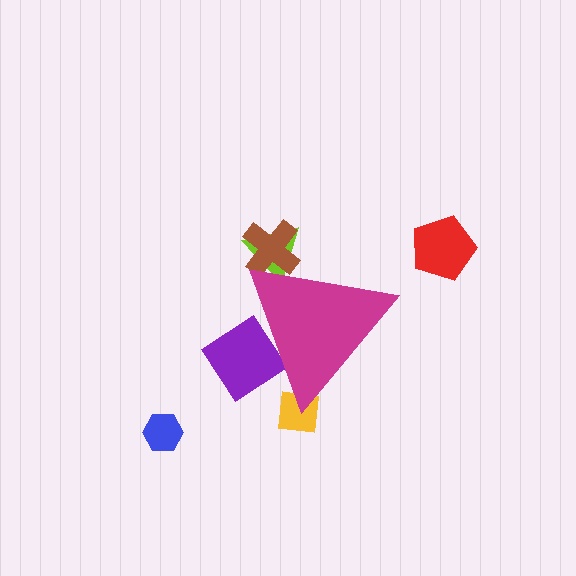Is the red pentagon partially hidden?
No, the red pentagon is fully visible.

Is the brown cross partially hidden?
Yes, the brown cross is partially hidden behind the magenta triangle.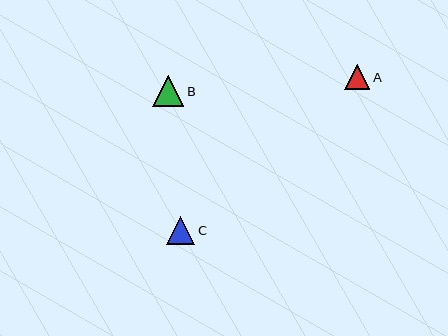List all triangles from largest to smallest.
From largest to smallest: B, C, A.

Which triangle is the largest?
Triangle B is the largest with a size of approximately 32 pixels.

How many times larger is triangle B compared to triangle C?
Triangle B is approximately 1.1 times the size of triangle C.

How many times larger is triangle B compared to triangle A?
Triangle B is approximately 1.3 times the size of triangle A.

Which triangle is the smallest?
Triangle A is the smallest with a size of approximately 25 pixels.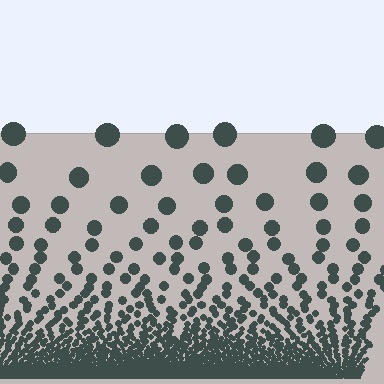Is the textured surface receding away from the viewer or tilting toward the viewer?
The surface appears to tilt toward the viewer. Texture elements get larger and sparser toward the top.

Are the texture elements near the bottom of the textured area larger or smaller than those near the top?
Smaller. The gradient is inverted — elements near the bottom are smaller and denser.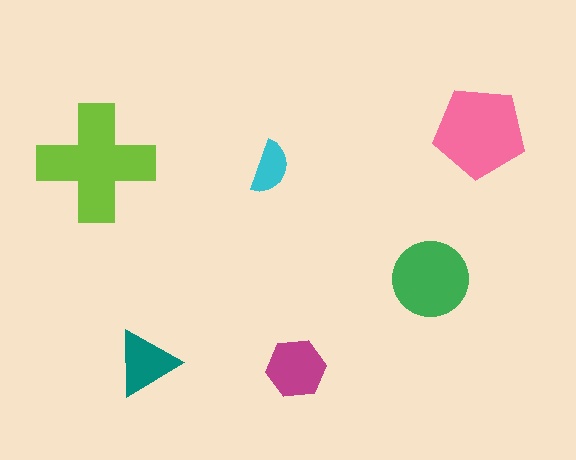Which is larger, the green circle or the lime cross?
The lime cross.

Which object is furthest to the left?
The lime cross is leftmost.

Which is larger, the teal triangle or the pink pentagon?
The pink pentagon.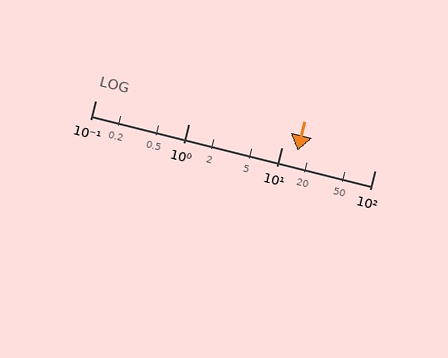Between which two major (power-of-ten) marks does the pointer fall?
The pointer is between 10 and 100.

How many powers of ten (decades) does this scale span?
The scale spans 3 decades, from 0.1 to 100.